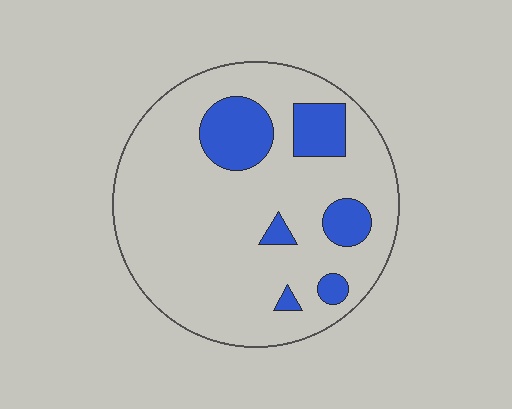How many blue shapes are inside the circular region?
6.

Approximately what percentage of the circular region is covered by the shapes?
Approximately 15%.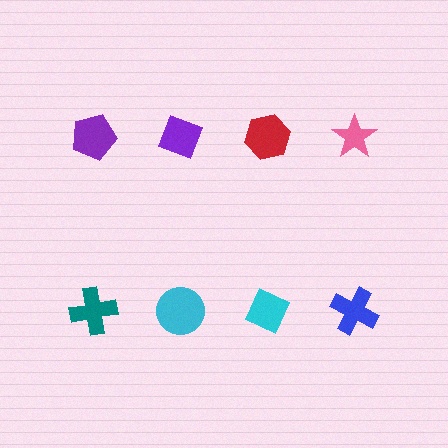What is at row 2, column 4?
A blue cross.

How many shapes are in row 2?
4 shapes.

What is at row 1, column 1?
A purple pentagon.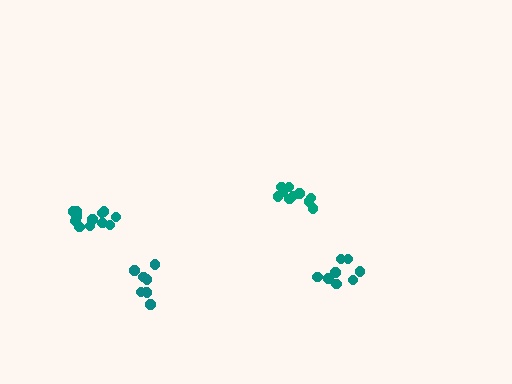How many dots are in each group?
Group 1: 12 dots, Group 2: 10 dots, Group 3: 8 dots, Group 4: 8 dots (38 total).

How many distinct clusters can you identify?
There are 4 distinct clusters.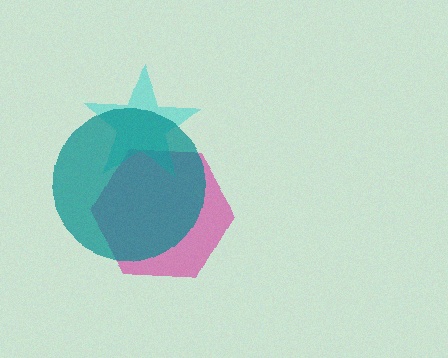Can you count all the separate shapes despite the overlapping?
Yes, there are 3 separate shapes.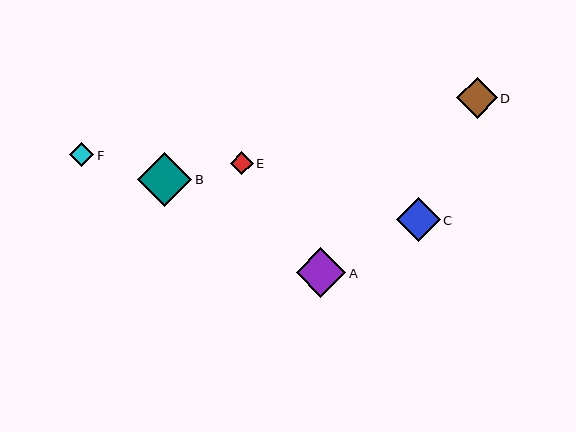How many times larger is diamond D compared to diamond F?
Diamond D is approximately 1.7 times the size of diamond F.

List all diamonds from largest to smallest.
From largest to smallest: B, A, C, D, F, E.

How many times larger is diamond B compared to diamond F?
Diamond B is approximately 2.2 times the size of diamond F.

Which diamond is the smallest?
Diamond E is the smallest with a size of approximately 23 pixels.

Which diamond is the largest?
Diamond B is the largest with a size of approximately 54 pixels.